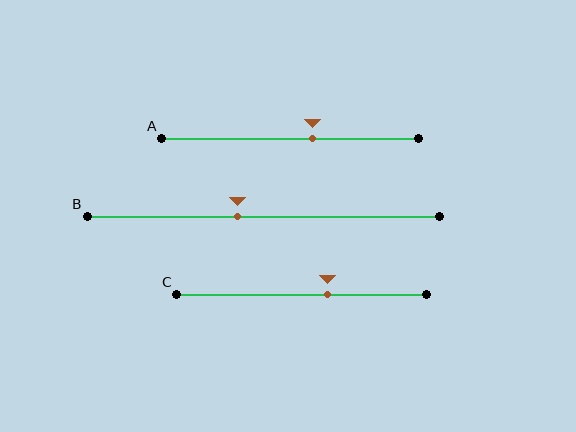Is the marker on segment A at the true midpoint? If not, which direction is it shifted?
No, the marker on segment A is shifted to the right by about 9% of the segment length.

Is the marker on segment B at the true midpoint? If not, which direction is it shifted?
No, the marker on segment B is shifted to the left by about 7% of the segment length.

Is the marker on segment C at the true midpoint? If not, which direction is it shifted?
No, the marker on segment C is shifted to the right by about 10% of the segment length.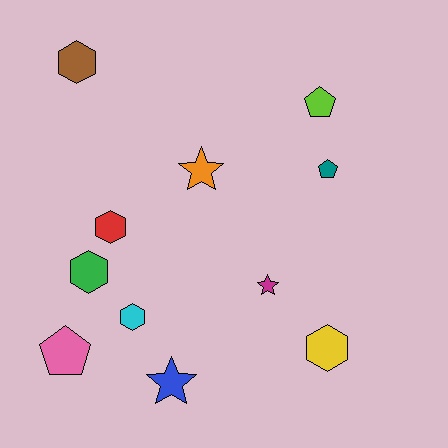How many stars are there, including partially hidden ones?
There are 3 stars.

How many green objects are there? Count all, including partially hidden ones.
There is 1 green object.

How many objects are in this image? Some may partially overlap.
There are 11 objects.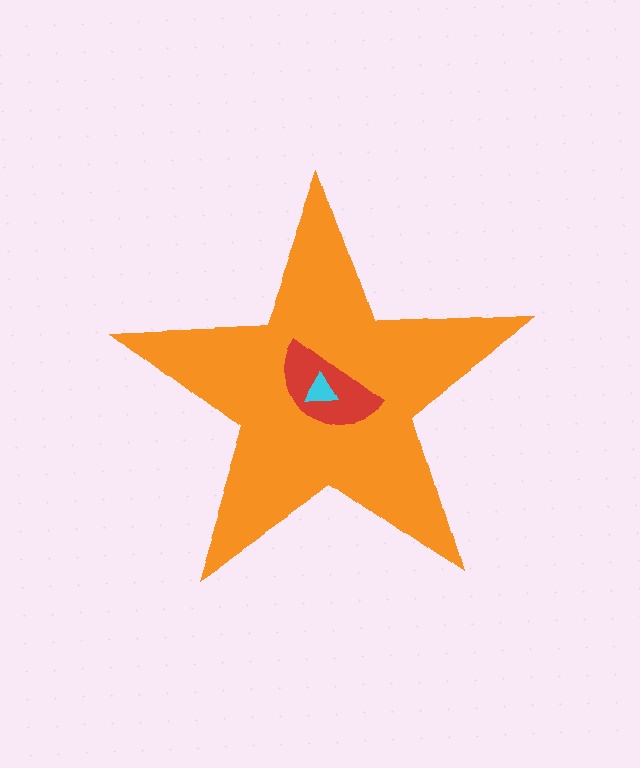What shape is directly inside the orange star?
The red semicircle.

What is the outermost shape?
The orange star.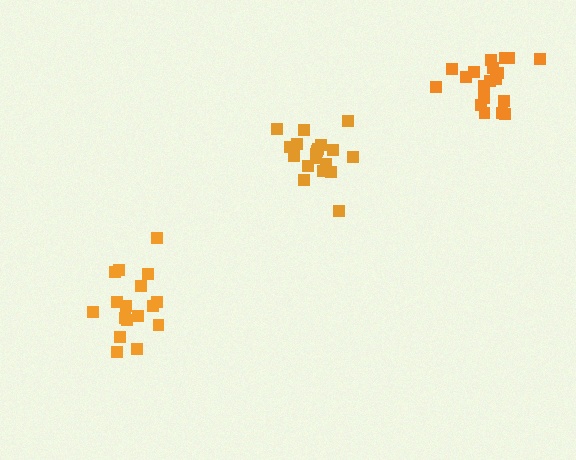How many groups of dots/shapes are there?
There are 3 groups.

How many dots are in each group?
Group 1: 19 dots, Group 2: 19 dots, Group 3: 17 dots (55 total).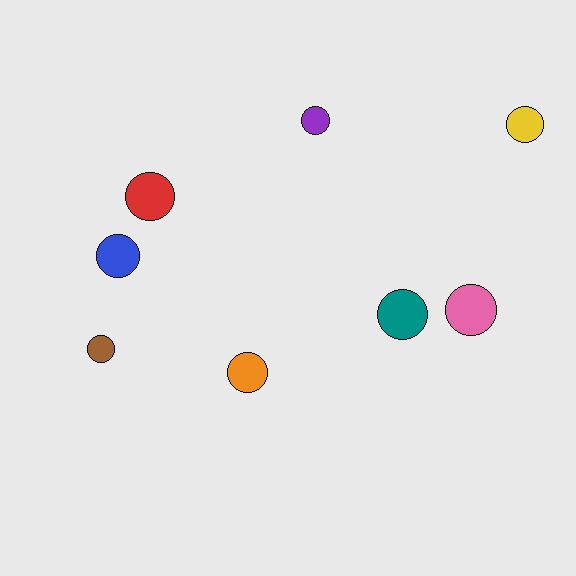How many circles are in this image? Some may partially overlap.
There are 8 circles.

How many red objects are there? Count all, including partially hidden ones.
There is 1 red object.